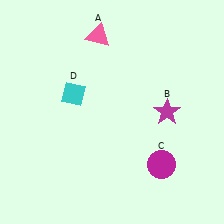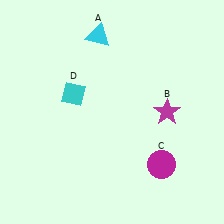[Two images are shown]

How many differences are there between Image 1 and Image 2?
There is 1 difference between the two images.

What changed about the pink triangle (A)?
In Image 1, A is pink. In Image 2, it changed to cyan.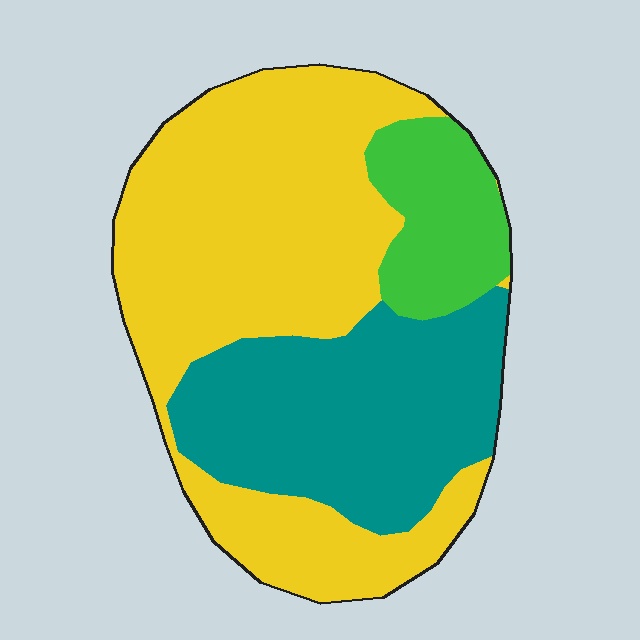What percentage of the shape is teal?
Teal takes up between a quarter and a half of the shape.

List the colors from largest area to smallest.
From largest to smallest: yellow, teal, green.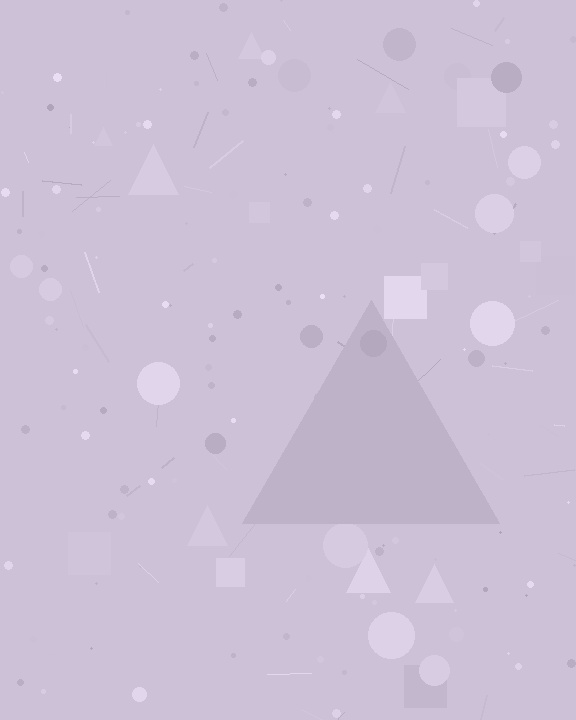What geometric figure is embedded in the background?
A triangle is embedded in the background.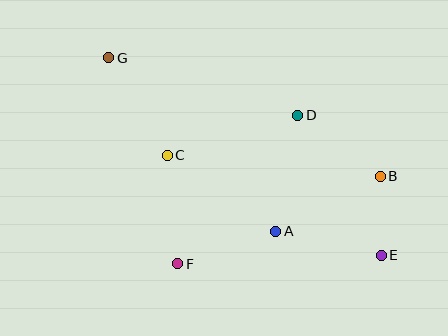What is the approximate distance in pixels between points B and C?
The distance between B and C is approximately 214 pixels.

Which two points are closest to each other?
Points B and E are closest to each other.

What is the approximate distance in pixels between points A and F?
The distance between A and F is approximately 103 pixels.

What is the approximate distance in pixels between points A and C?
The distance between A and C is approximately 133 pixels.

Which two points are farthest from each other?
Points E and G are farthest from each other.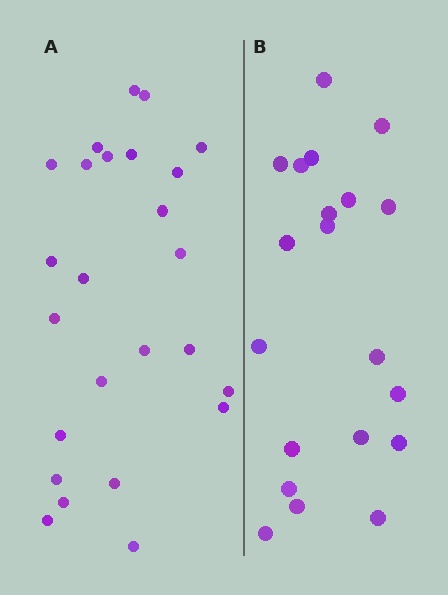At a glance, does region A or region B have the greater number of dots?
Region A (the left region) has more dots.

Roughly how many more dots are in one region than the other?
Region A has about 5 more dots than region B.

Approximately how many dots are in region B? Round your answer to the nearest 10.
About 20 dots.